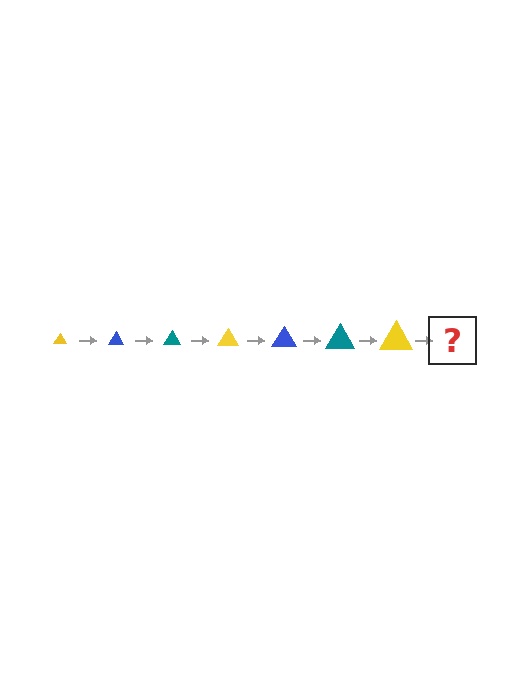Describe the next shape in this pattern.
It should be a blue triangle, larger than the previous one.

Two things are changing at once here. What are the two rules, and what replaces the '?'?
The two rules are that the triangle grows larger each step and the color cycles through yellow, blue, and teal. The '?' should be a blue triangle, larger than the previous one.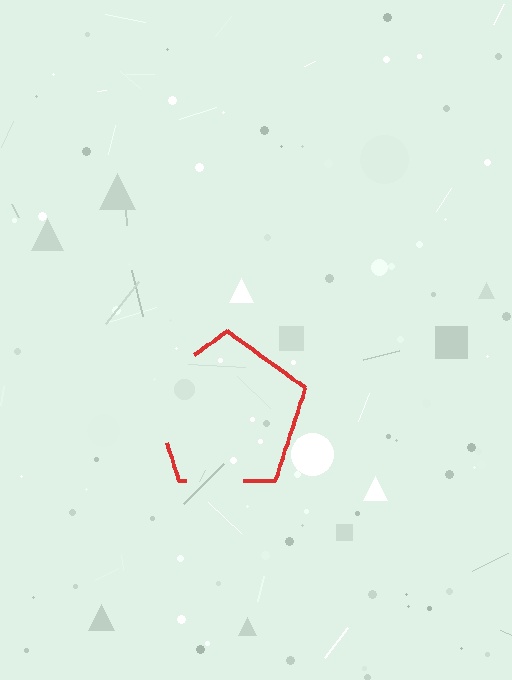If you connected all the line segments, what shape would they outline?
They would outline a pentagon.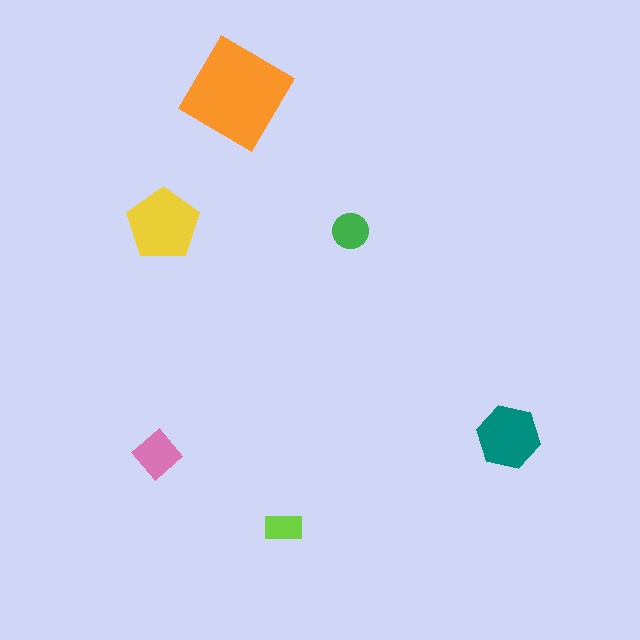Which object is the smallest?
The lime rectangle.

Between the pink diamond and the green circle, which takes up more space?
The pink diamond.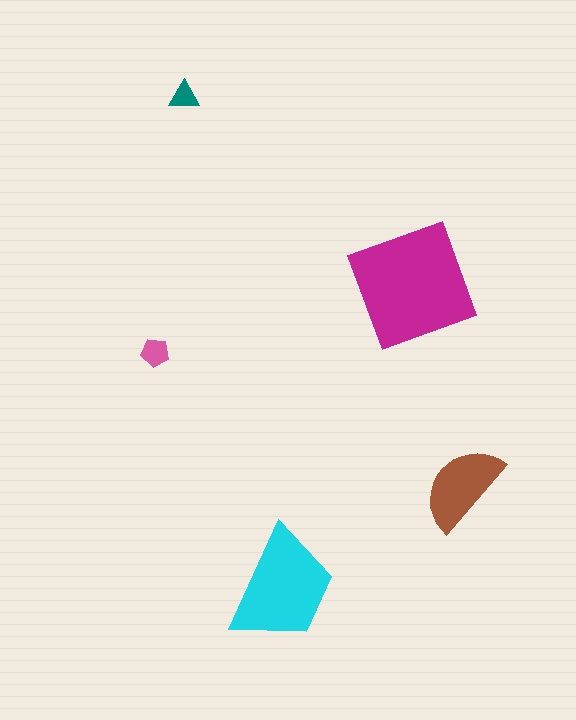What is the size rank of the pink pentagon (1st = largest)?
4th.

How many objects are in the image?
There are 5 objects in the image.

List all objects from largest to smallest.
The magenta square, the cyan trapezoid, the brown semicircle, the pink pentagon, the teal triangle.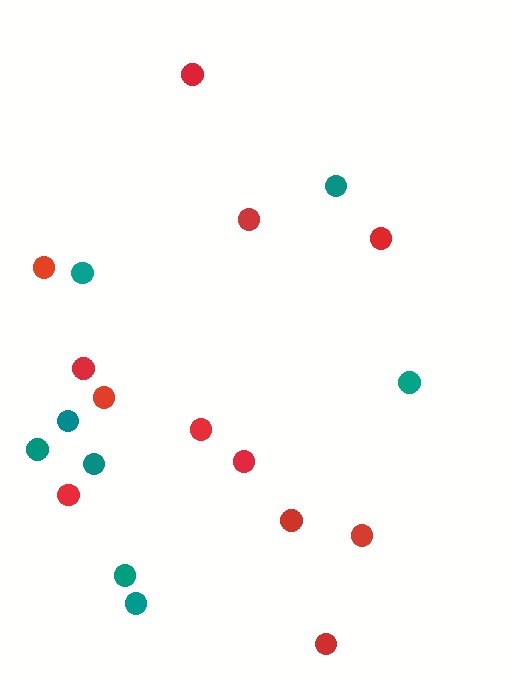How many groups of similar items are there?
There are 2 groups: one group of teal circles (8) and one group of red circles (12).